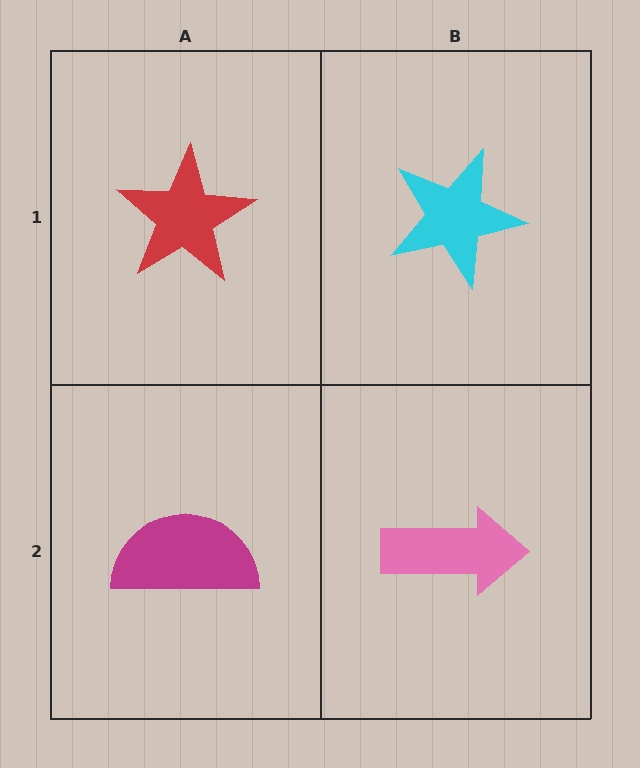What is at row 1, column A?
A red star.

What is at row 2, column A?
A magenta semicircle.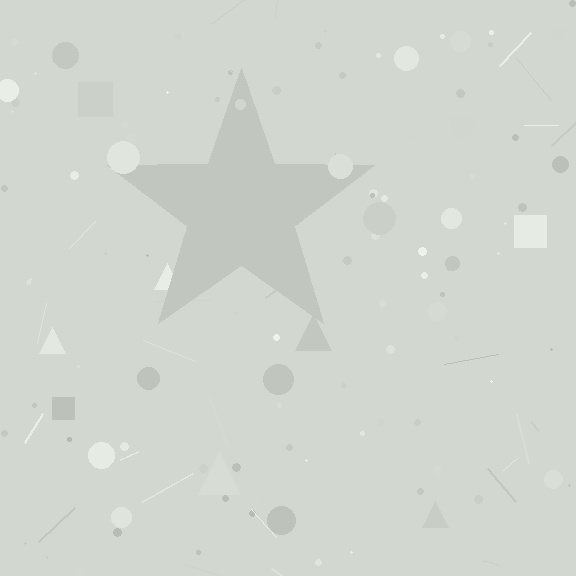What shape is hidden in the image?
A star is hidden in the image.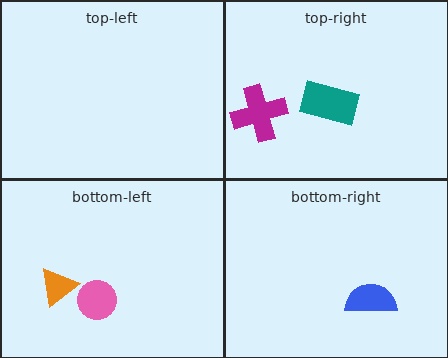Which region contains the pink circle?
The bottom-left region.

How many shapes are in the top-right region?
2.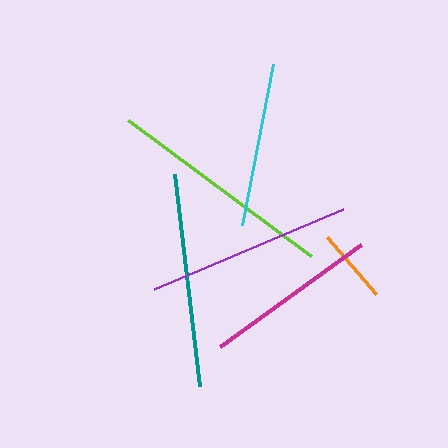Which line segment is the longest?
The lime line is the longest at approximately 229 pixels.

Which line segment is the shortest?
The orange line is the shortest at approximately 75 pixels.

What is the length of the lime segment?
The lime segment is approximately 229 pixels long.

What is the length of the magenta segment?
The magenta segment is approximately 173 pixels long.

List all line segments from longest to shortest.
From longest to shortest: lime, teal, purple, magenta, cyan, orange.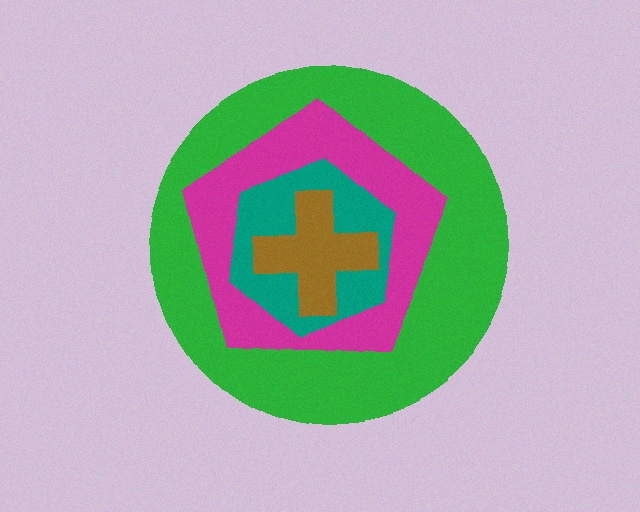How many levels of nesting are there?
4.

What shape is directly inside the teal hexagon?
The brown cross.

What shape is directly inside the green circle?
The magenta pentagon.